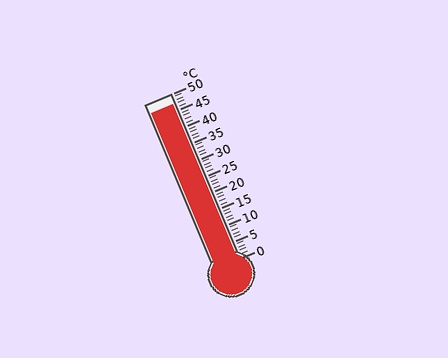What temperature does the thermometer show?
The thermometer shows approximately 47°C.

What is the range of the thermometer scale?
The thermometer scale ranges from 0°C to 50°C.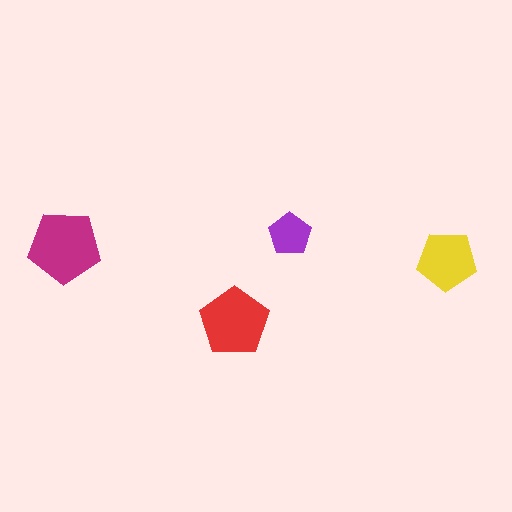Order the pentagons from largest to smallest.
the magenta one, the red one, the yellow one, the purple one.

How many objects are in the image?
There are 4 objects in the image.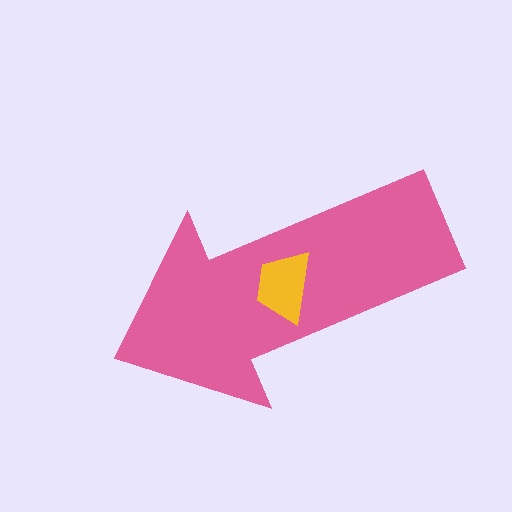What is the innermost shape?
The yellow trapezoid.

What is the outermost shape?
The pink arrow.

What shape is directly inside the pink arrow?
The yellow trapezoid.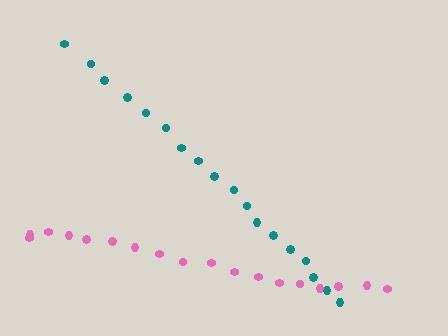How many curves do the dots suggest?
There are 2 distinct paths.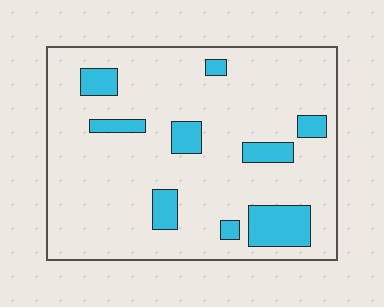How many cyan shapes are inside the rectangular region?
9.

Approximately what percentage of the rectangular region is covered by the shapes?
Approximately 15%.